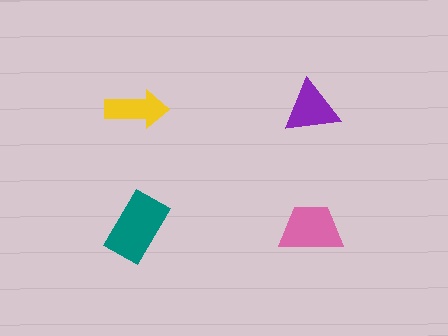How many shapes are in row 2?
2 shapes.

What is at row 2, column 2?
A pink trapezoid.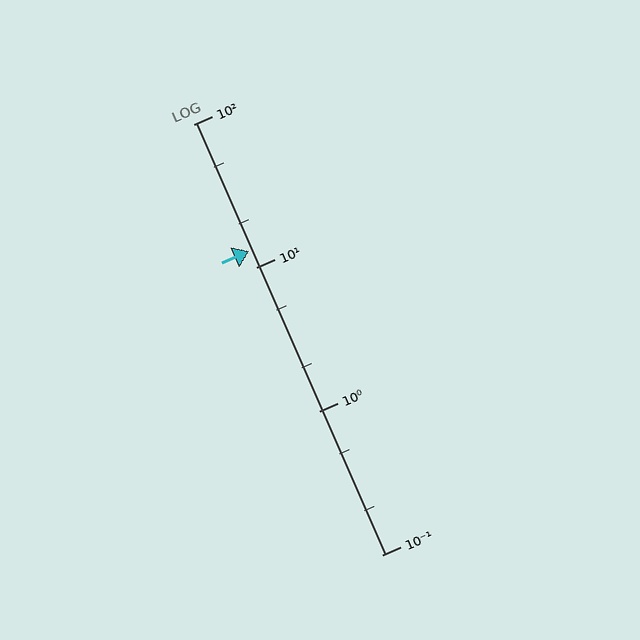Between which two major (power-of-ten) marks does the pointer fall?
The pointer is between 10 and 100.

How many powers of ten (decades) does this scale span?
The scale spans 3 decades, from 0.1 to 100.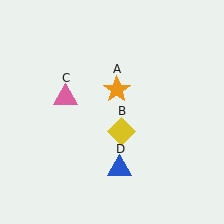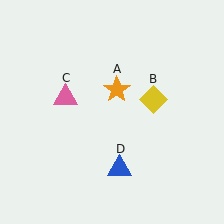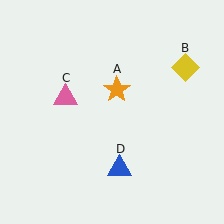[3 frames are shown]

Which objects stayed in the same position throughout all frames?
Orange star (object A) and pink triangle (object C) and blue triangle (object D) remained stationary.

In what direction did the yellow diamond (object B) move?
The yellow diamond (object B) moved up and to the right.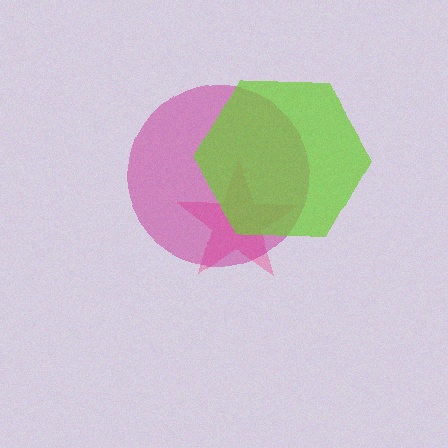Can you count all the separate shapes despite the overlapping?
Yes, there are 3 separate shapes.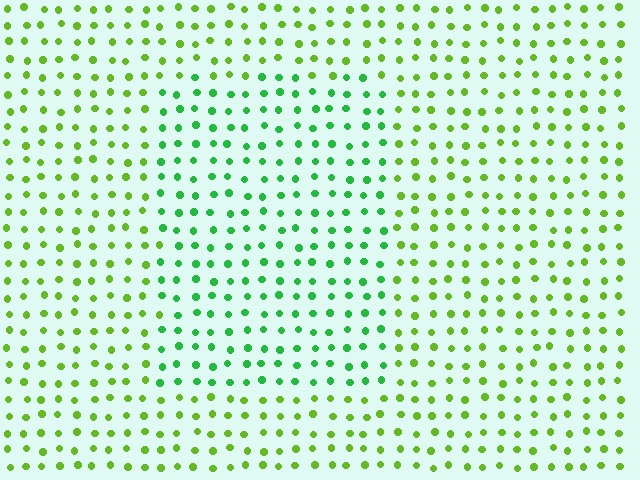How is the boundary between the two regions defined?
The boundary is defined purely by a slight shift in hue (about 36 degrees). Spacing, size, and orientation are identical on both sides.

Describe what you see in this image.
The image is filled with small lime elements in a uniform arrangement. A rectangle-shaped region is visible where the elements are tinted to a slightly different hue, forming a subtle color boundary.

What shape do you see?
I see a rectangle.